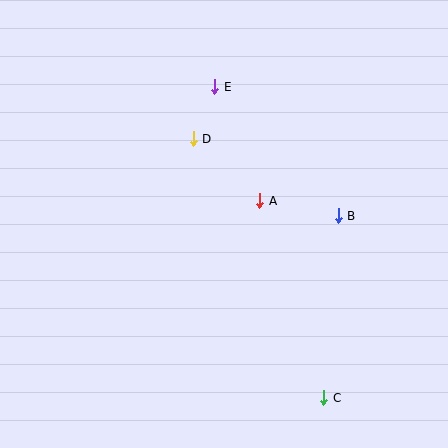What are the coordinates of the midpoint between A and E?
The midpoint between A and E is at (237, 144).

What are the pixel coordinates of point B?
Point B is at (338, 216).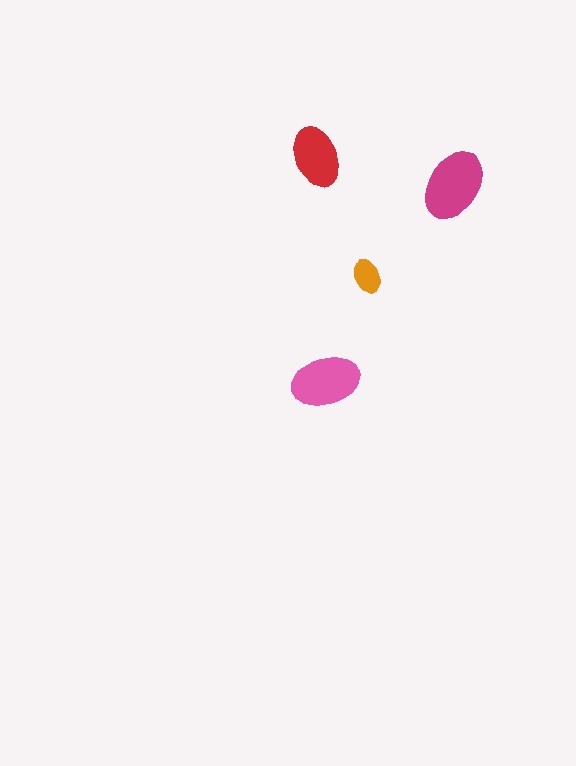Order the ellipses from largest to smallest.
the magenta one, the pink one, the red one, the orange one.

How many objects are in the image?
There are 4 objects in the image.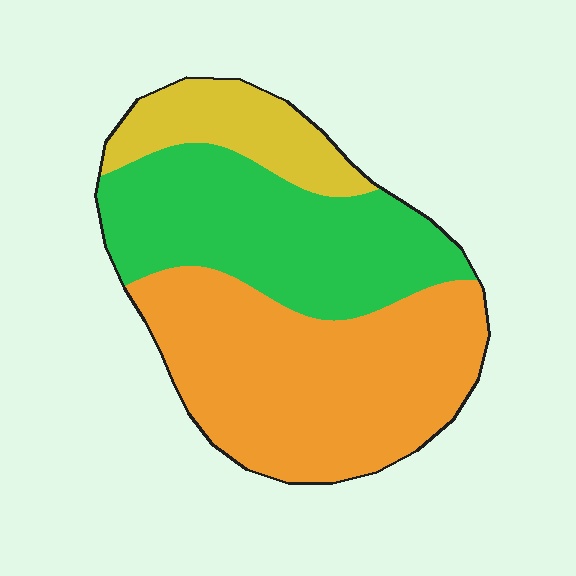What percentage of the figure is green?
Green takes up between a third and a half of the figure.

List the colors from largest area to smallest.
From largest to smallest: orange, green, yellow.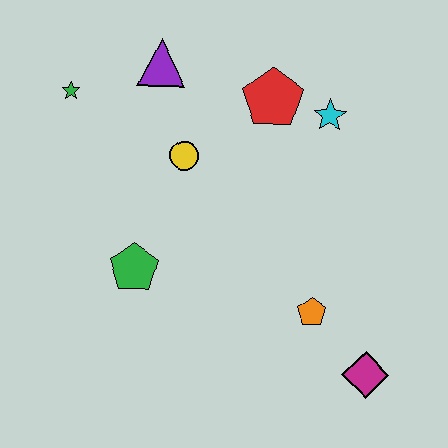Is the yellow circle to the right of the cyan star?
No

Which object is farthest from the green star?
The magenta diamond is farthest from the green star.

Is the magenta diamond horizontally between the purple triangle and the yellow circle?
No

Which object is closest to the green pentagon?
The yellow circle is closest to the green pentagon.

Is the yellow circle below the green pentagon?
No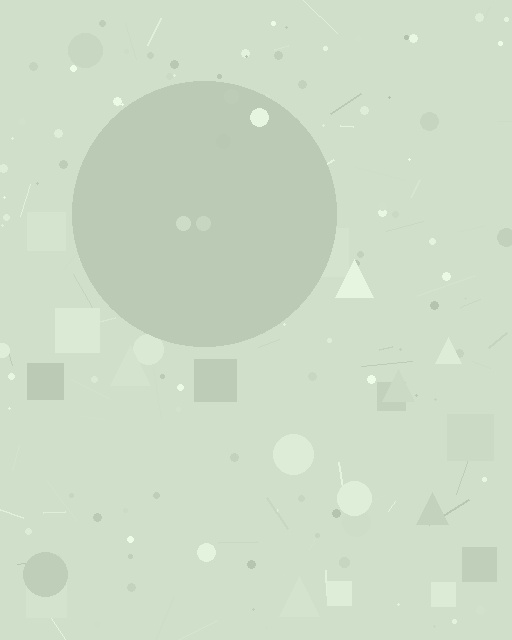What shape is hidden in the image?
A circle is hidden in the image.